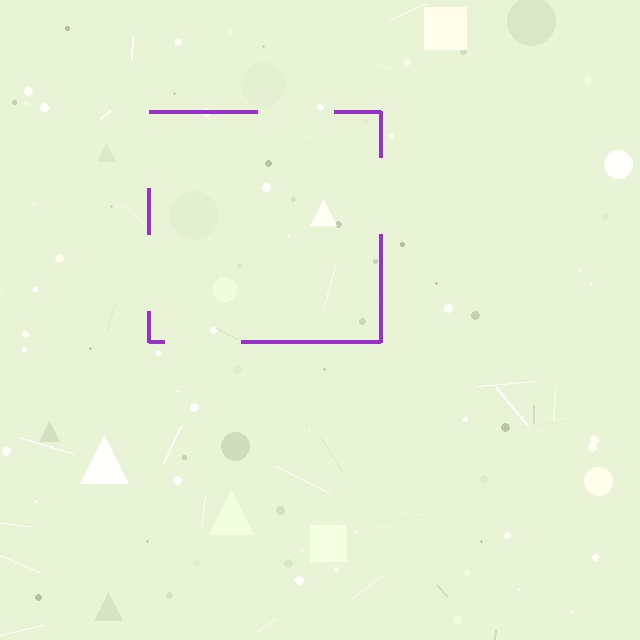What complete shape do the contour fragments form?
The contour fragments form a square.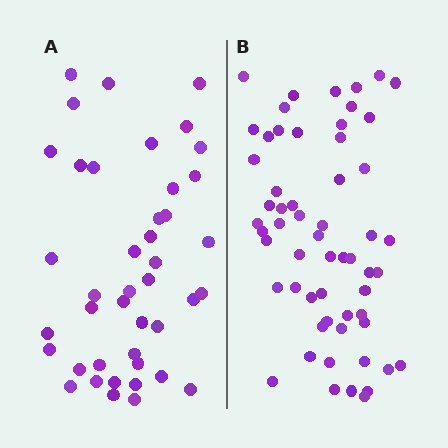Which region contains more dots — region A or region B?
Region B (the right region) has more dots.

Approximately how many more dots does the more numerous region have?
Region B has approximately 15 more dots than region A.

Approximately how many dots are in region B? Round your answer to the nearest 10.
About 60 dots. (The exact count is 58, which rounds to 60.)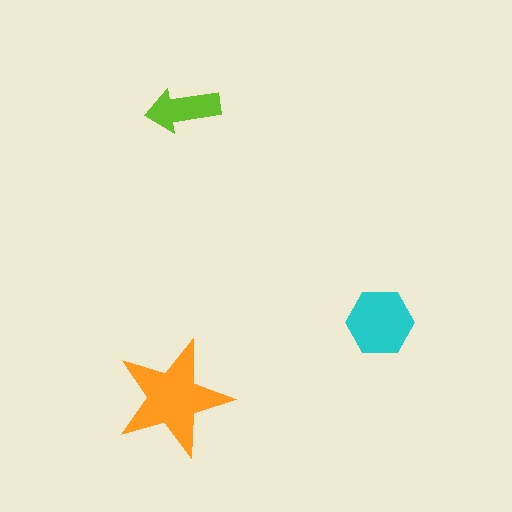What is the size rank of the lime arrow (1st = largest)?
3rd.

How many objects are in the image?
There are 3 objects in the image.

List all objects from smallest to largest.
The lime arrow, the cyan hexagon, the orange star.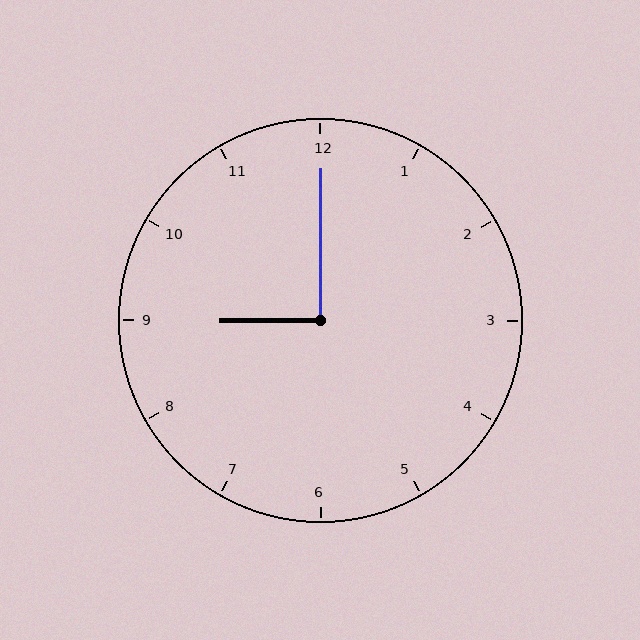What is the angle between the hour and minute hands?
Approximately 90 degrees.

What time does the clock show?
9:00.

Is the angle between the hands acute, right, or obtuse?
It is right.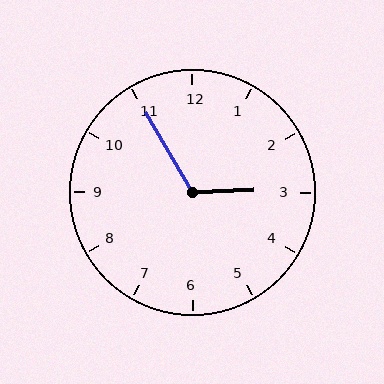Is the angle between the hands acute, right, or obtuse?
It is obtuse.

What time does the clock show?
2:55.